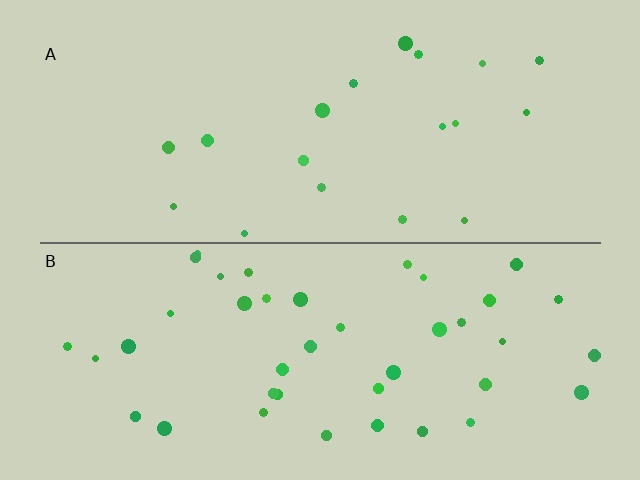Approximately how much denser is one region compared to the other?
Approximately 2.2× — region B over region A.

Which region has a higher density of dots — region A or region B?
B (the bottom).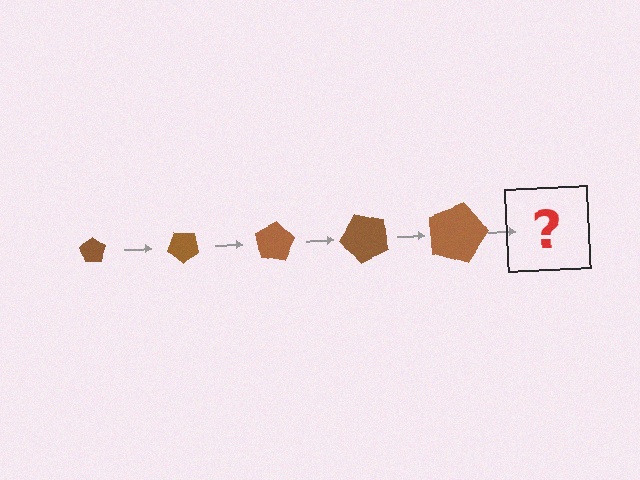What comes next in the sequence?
The next element should be a pentagon, larger than the previous one and rotated 200 degrees from the start.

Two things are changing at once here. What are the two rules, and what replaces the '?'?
The two rules are that the pentagon grows larger each step and it rotates 40 degrees each step. The '?' should be a pentagon, larger than the previous one and rotated 200 degrees from the start.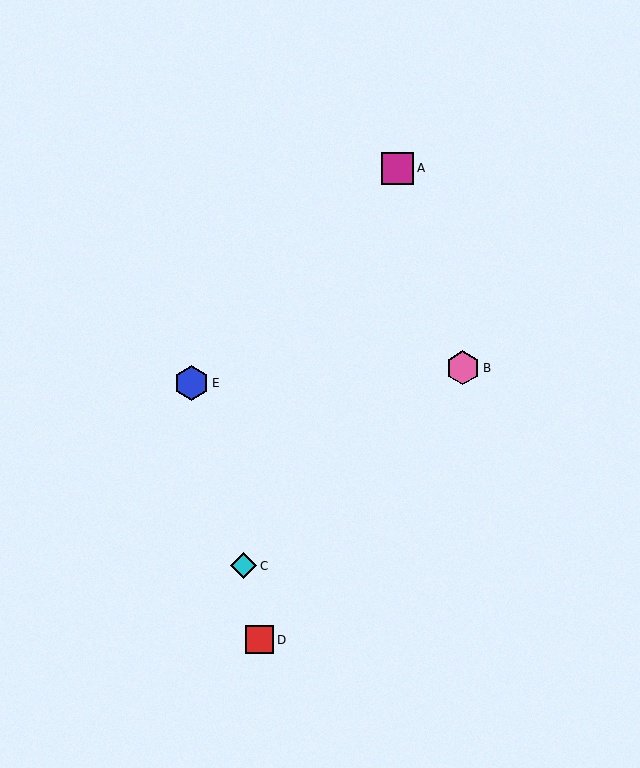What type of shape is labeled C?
Shape C is a cyan diamond.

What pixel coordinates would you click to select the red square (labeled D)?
Click at (260, 640) to select the red square D.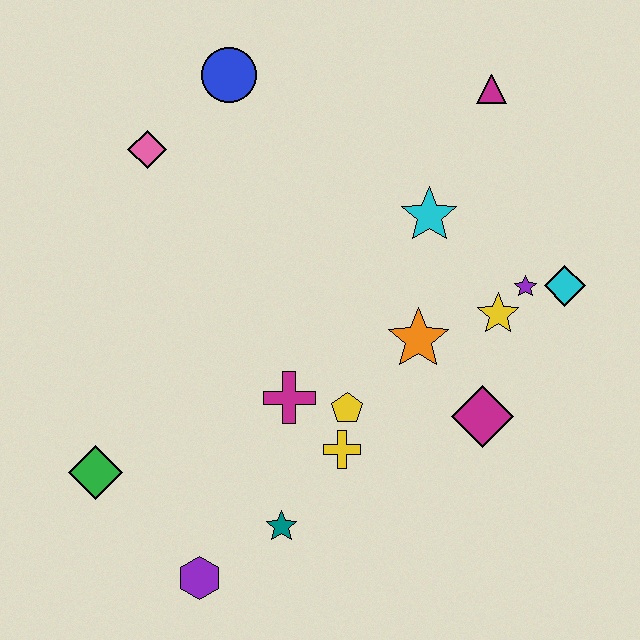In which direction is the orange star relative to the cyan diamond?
The orange star is to the left of the cyan diamond.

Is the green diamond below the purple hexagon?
No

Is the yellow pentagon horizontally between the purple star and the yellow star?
No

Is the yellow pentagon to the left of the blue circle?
No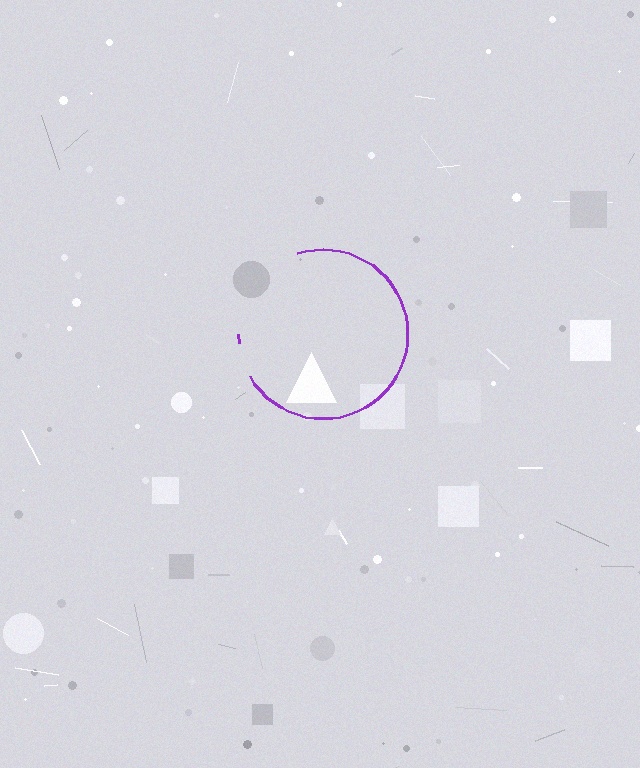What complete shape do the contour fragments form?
The contour fragments form a circle.